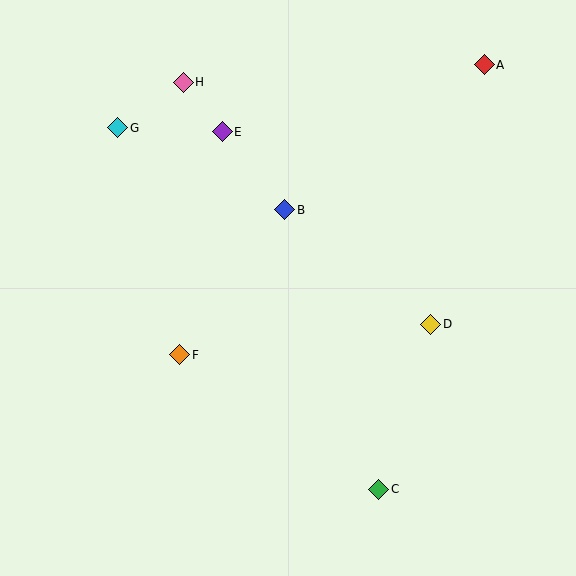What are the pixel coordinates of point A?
Point A is at (484, 65).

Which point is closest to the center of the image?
Point B at (285, 210) is closest to the center.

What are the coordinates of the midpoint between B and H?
The midpoint between B and H is at (234, 146).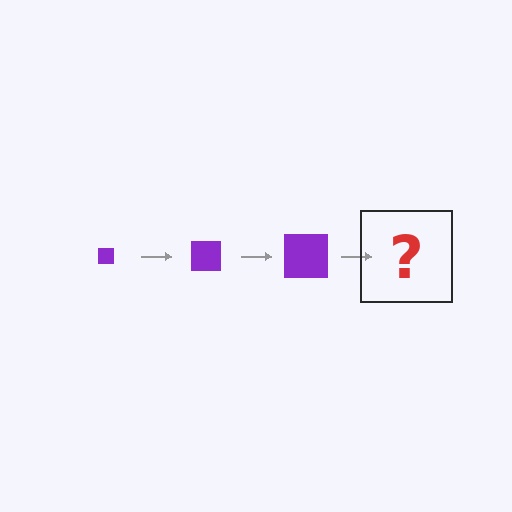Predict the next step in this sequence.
The next step is a purple square, larger than the previous one.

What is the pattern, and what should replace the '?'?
The pattern is that the square gets progressively larger each step. The '?' should be a purple square, larger than the previous one.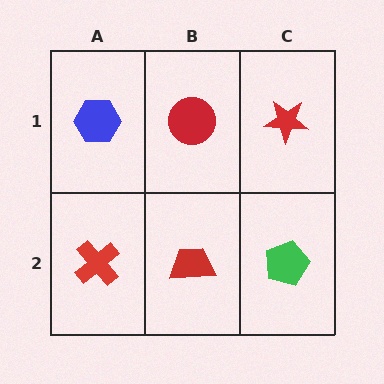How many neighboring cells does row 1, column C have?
2.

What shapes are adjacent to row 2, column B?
A red circle (row 1, column B), a red cross (row 2, column A), a green pentagon (row 2, column C).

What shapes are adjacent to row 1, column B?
A red trapezoid (row 2, column B), a blue hexagon (row 1, column A), a red star (row 1, column C).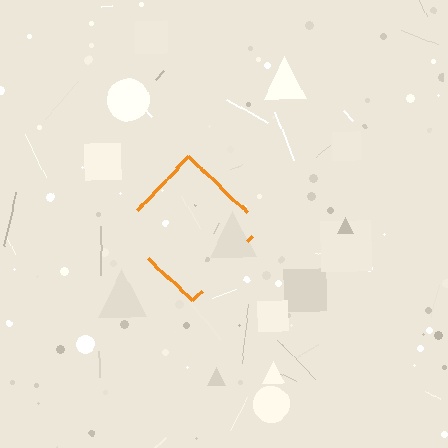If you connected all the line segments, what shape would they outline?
They would outline a diamond.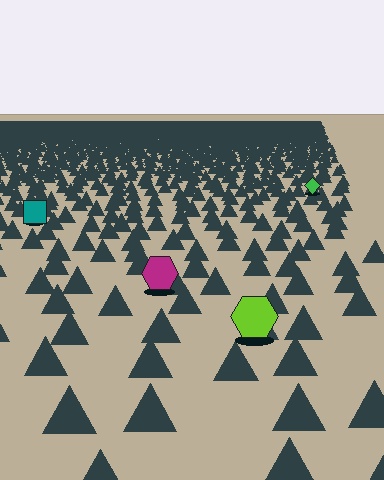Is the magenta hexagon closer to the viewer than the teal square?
Yes. The magenta hexagon is closer — you can tell from the texture gradient: the ground texture is coarser near it.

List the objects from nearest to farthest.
From nearest to farthest: the lime hexagon, the magenta hexagon, the teal square, the green diamond.